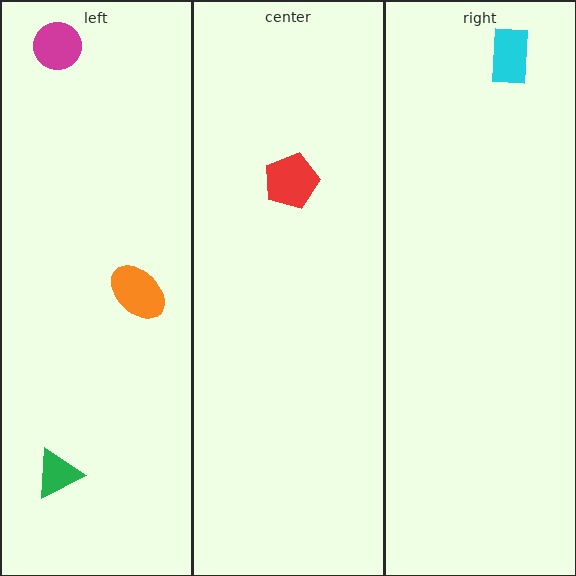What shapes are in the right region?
The cyan rectangle.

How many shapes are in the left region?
3.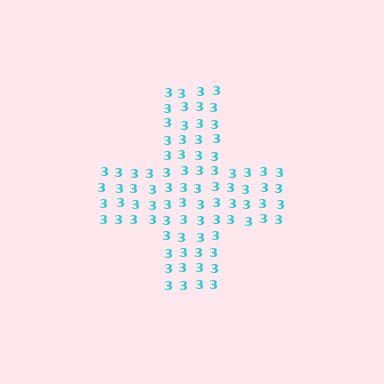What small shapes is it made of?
It is made of small digit 3's.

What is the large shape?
The large shape is a cross.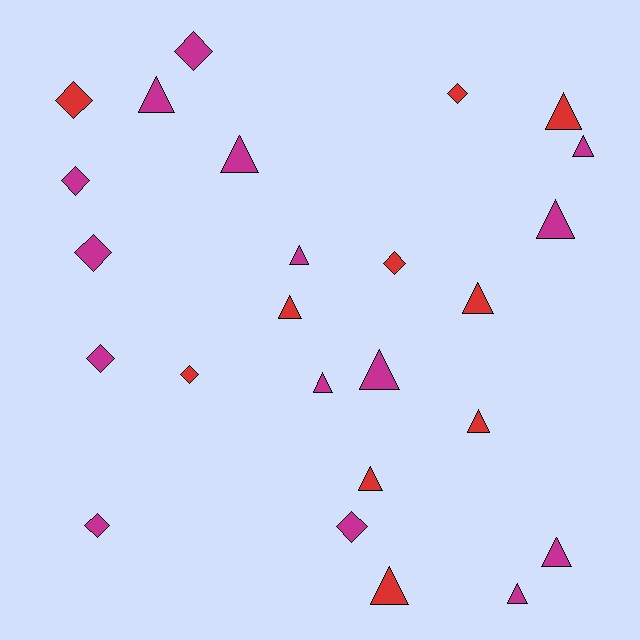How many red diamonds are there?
There are 4 red diamonds.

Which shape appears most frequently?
Triangle, with 15 objects.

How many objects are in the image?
There are 25 objects.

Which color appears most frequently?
Magenta, with 15 objects.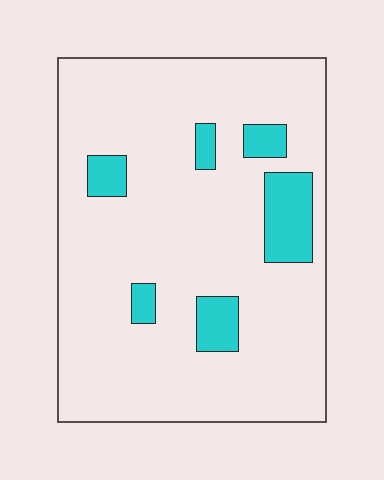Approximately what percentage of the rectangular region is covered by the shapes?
Approximately 10%.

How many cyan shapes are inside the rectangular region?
6.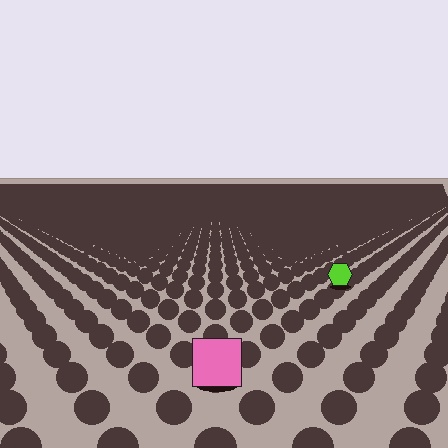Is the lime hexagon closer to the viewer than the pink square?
No. The pink square is closer — you can tell from the texture gradient: the ground texture is coarser near it.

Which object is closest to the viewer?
The pink square is closest. The texture marks near it are larger and more spread out.